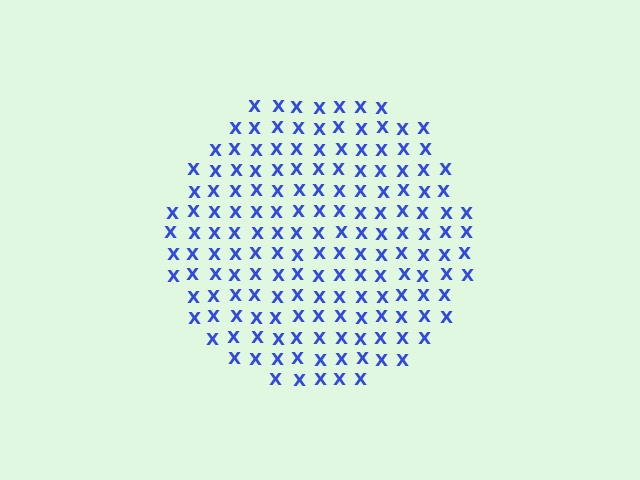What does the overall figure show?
The overall figure shows a circle.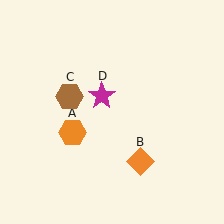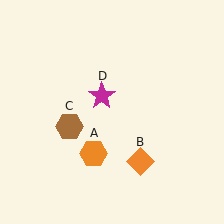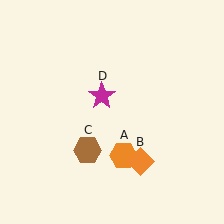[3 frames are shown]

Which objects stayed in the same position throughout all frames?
Orange diamond (object B) and magenta star (object D) remained stationary.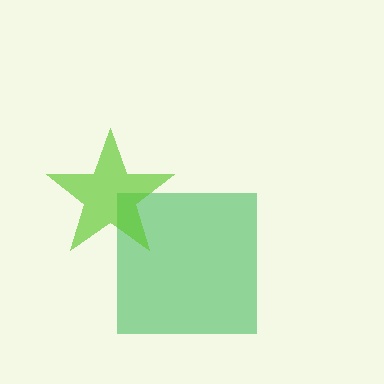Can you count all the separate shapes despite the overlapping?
Yes, there are 2 separate shapes.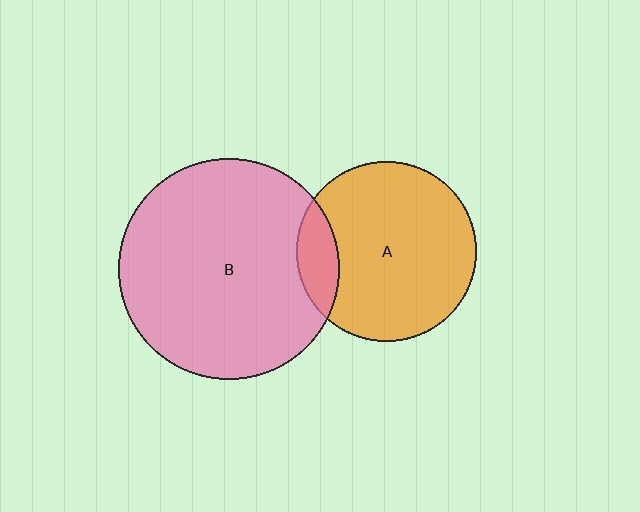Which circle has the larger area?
Circle B (pink).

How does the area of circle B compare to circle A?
Approximately 1.5 times.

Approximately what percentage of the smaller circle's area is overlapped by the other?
Approximately 15%.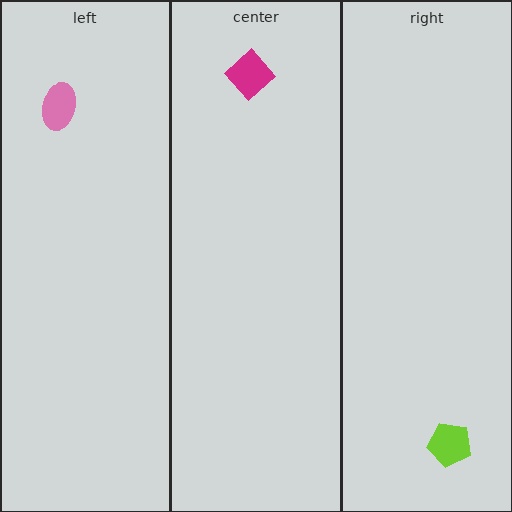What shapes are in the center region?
The magenta diamond.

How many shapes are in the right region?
1.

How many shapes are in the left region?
1.